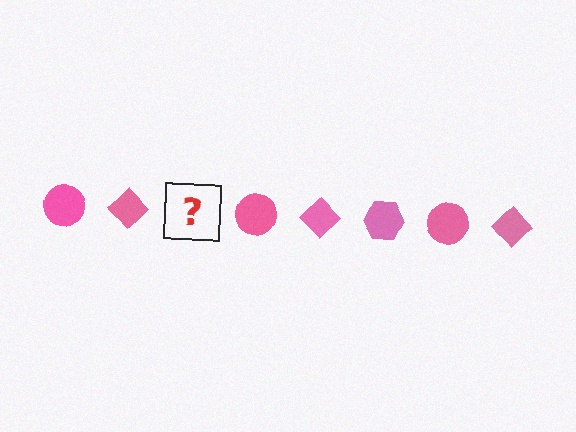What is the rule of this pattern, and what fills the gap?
The rule is that the pattern cycles through circle, diamond, hexagon shapes in pink. The gap should be filled with a pink hexagon.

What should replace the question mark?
The question mark should be replaced with a pink hexagon.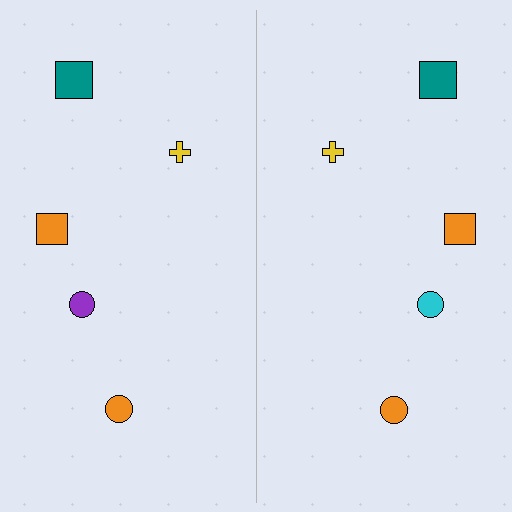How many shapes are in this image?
There are 10 shapes in this image.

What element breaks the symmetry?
The cyan circle on the right side breaks the symmetry — its mirror counterpart is purple.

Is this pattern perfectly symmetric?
No, the pattern is not perfectly symmetric. The cyan circle on the right side breaks the symmetry — its mirror counterpart is purple.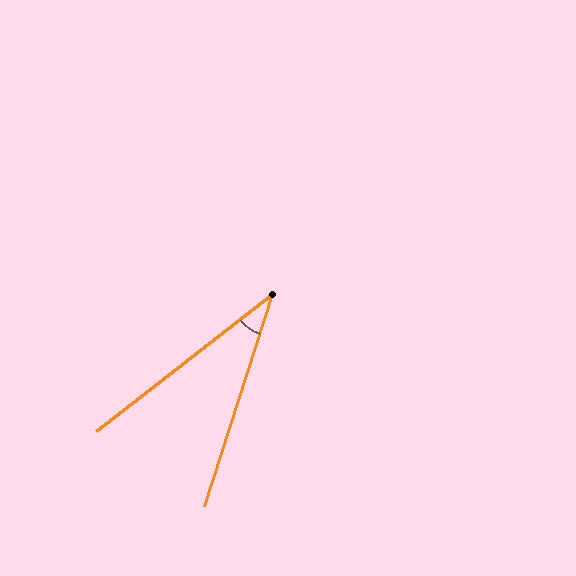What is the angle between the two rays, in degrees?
Approximately 34 degrees.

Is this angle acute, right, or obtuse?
It is acute.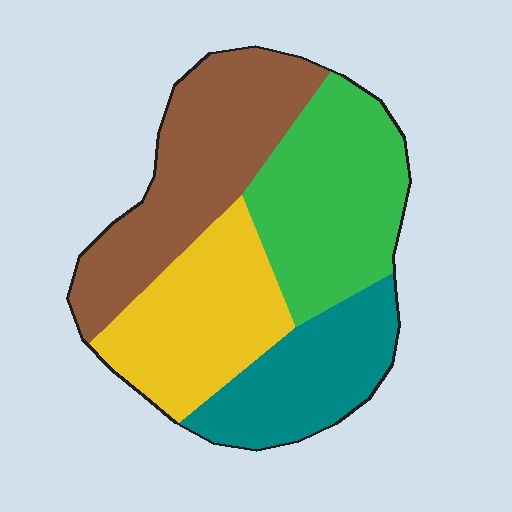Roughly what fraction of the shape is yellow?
Yellow takes up between a sixth and a third of the shape.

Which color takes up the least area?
Teal, at roughly 20%.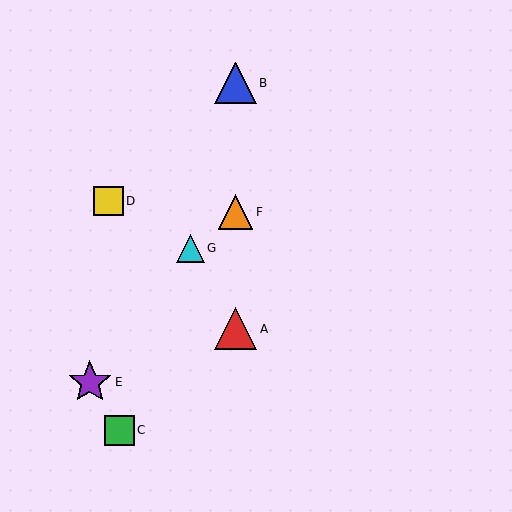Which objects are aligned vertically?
Objects A, B, F are aligned vertically.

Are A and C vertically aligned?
No, A is at x≈236 and C is at x≈119.